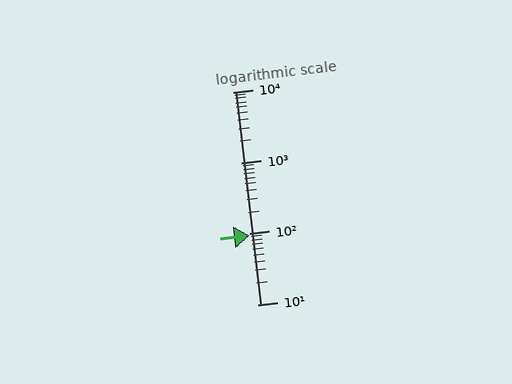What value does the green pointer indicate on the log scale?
The pointer indicates approximately 95.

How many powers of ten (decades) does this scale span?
The scale spans 3 decades, from 10 to 10000.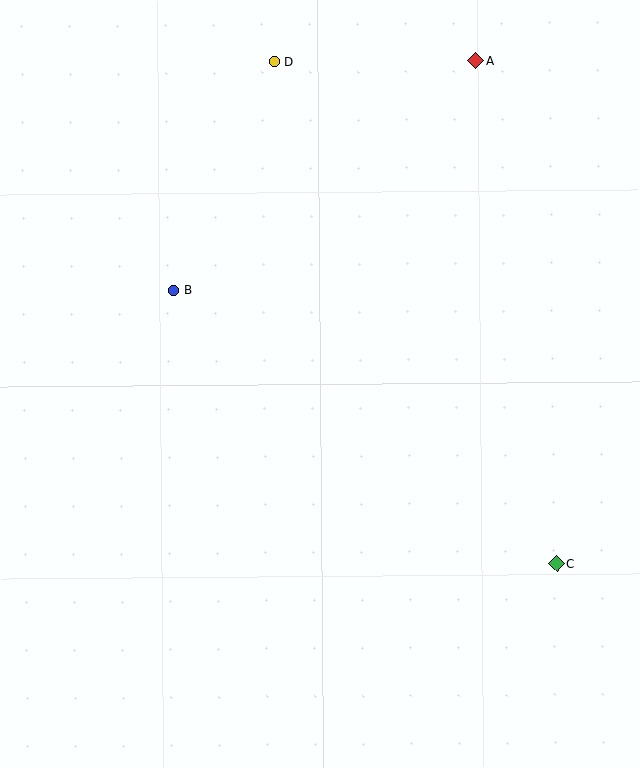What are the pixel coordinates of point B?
Point B is at (174, 290).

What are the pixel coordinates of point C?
Point C is at (556, 564).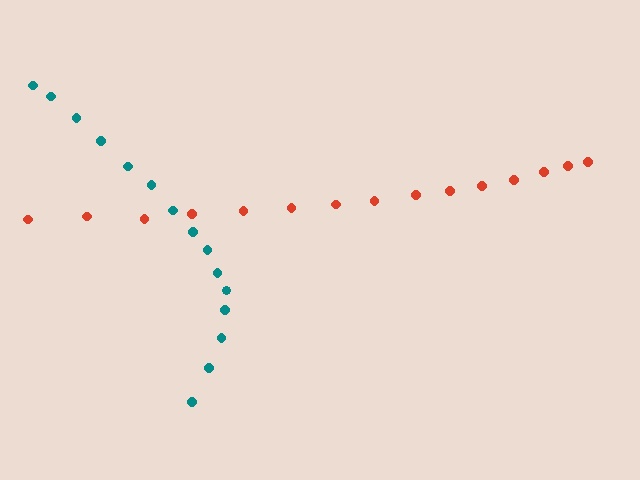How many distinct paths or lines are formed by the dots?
There are 2 distinct paths.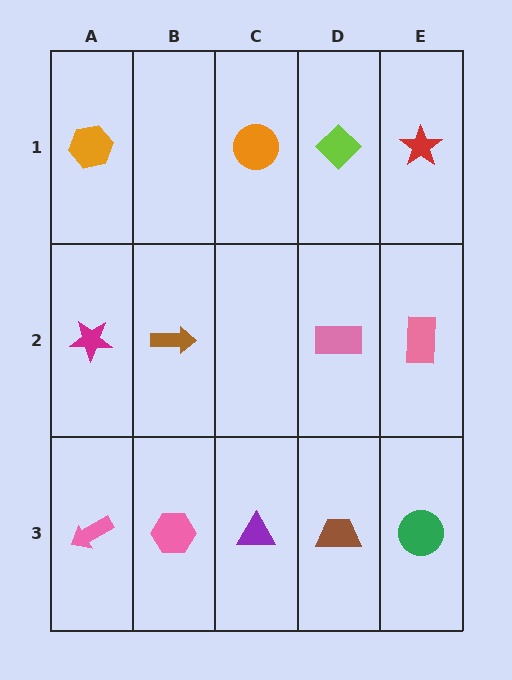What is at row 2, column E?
A pink rectangle.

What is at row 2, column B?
A brown arrow.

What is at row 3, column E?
A green circle.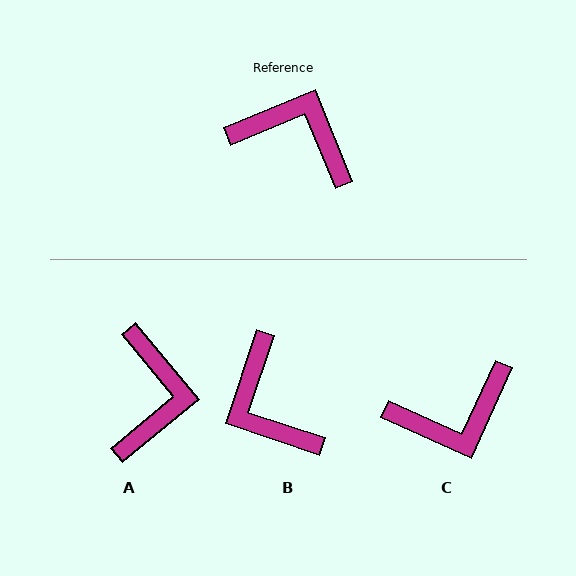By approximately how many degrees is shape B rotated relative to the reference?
Approximately 139 degrees counter-clockwise.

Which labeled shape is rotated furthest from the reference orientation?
B, about 139 degrees away.